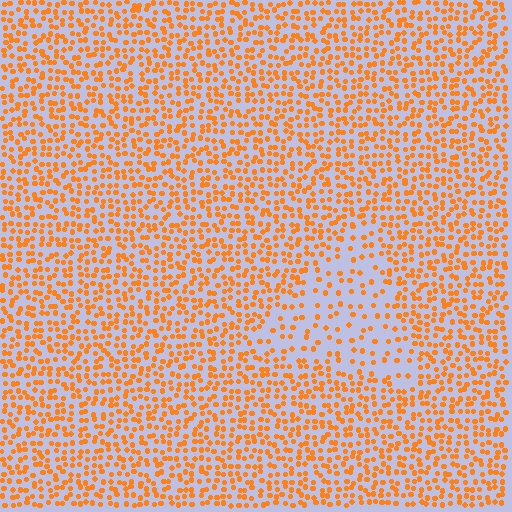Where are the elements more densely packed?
The elements are more densely packed outside the triangle boundary.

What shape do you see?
I see a triangle.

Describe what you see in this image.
The image contains small orange elements arranged at two different densities. A triangle-shaped region is visible where the elements are less densely packed than the surrounding area.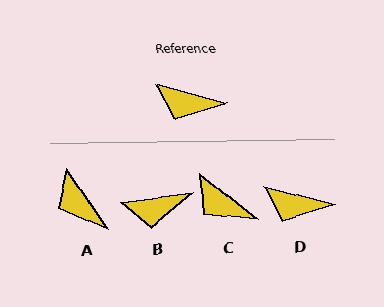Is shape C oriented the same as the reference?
No, it is off by about 24 degrees.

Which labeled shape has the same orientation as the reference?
D.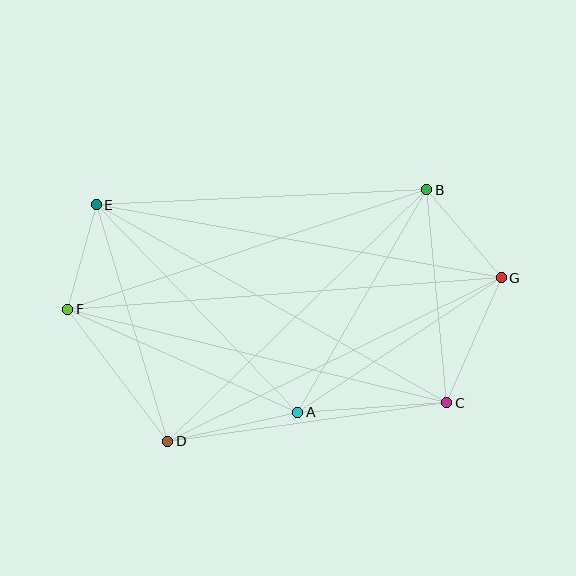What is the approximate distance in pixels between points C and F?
The distance between C and F is approximately 390 pixels.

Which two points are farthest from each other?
Points F and G are farthest from each other.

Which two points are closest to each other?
Points E and F are closest to each other.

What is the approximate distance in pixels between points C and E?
The distance between C and E is approximately 402 pixels.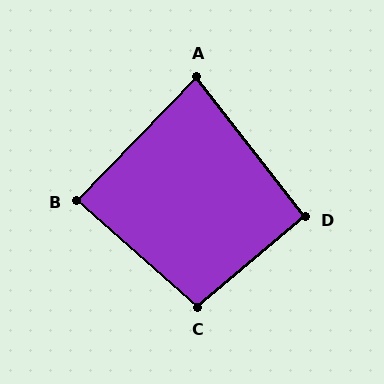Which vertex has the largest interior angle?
C, at approximately 98 degrees.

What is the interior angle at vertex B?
Approximately 87 degrees (approximately right).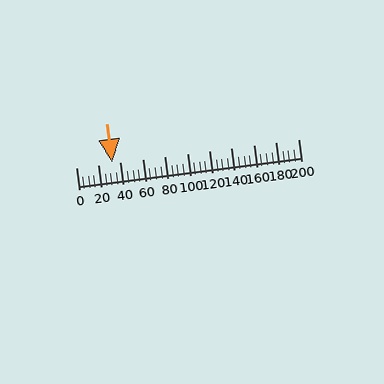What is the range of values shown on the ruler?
The ruler shows values from 0 to 200.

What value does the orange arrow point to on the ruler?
The orange arrow points to approximately 32.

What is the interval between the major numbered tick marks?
The major tick marks are spaced 20 units apart.